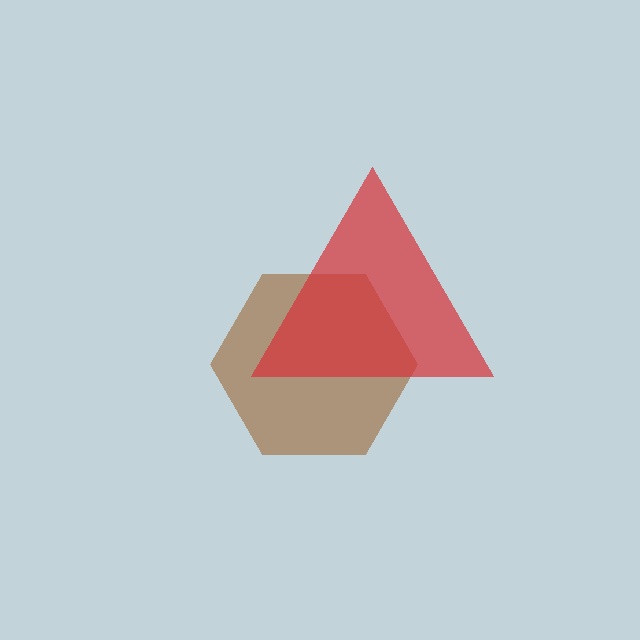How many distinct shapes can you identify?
There are 2 distinct shapes: a brown hexagon, a red triangle.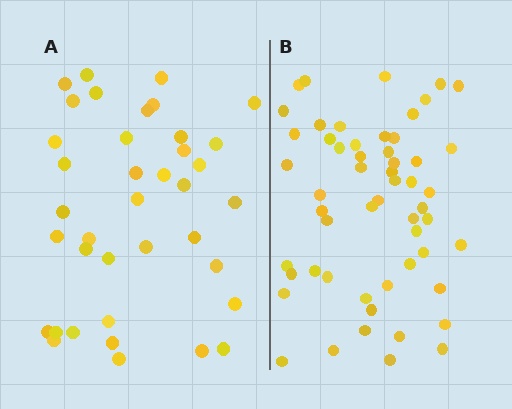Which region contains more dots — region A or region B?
Region B (the right region) has more dots.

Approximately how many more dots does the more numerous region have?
Region B has approximately 15 more dots than region A.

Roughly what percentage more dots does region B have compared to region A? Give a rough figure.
About 45% more.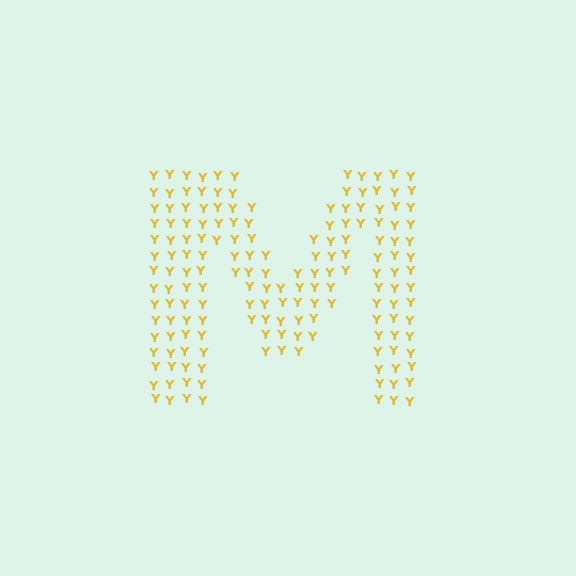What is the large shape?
The large shape is the letter M.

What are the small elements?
The small elements are letter Y's.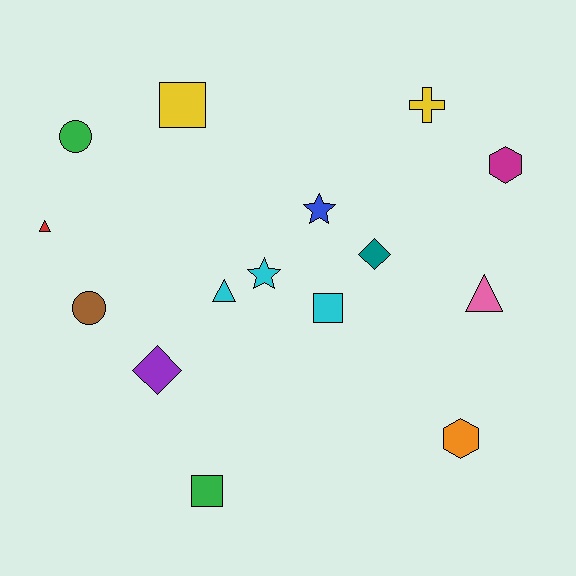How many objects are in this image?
There are 15 objects.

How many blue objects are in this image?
There is 1 blue object.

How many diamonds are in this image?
There are 2 diamonds.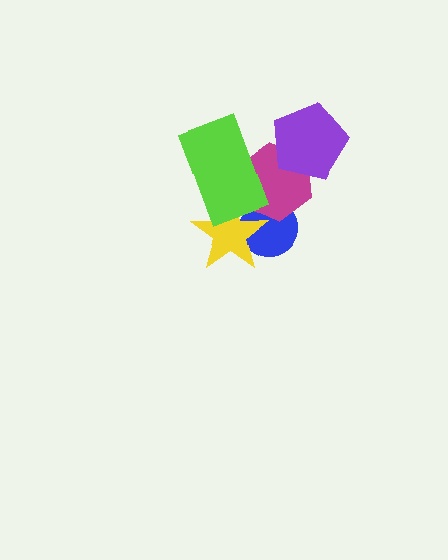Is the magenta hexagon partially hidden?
Yes, it is partially covered by another shape.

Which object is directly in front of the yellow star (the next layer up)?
The magenta hexagon is directly in front of the yellow star.